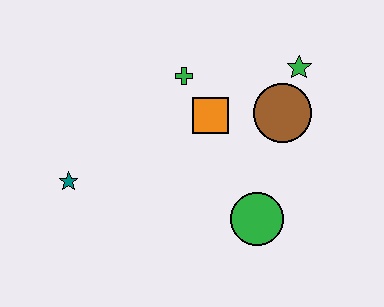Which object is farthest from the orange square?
The teal star is farthest from the orange square.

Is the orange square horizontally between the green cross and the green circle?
Yes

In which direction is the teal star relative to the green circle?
The teal star is to the left of the green circle.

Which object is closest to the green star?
The brown circle is closest to the green star.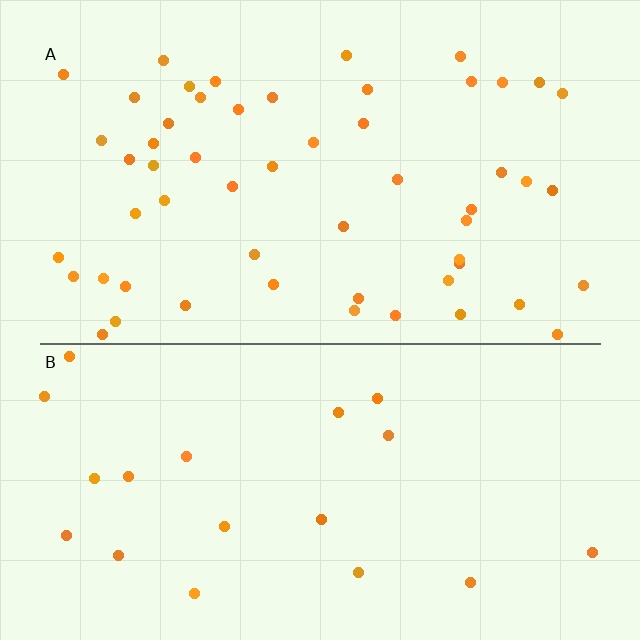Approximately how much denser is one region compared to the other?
Approximately 2.8× — region A over region B.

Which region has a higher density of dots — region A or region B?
A (the top).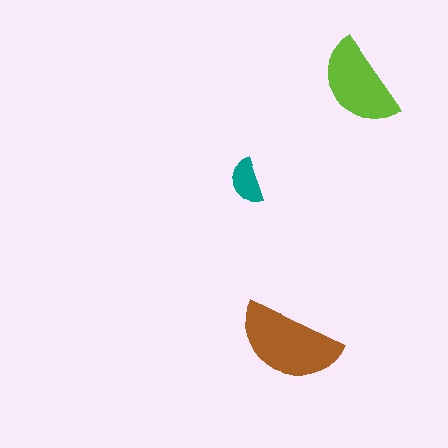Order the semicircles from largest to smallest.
the brown one, the lime one, the teal one.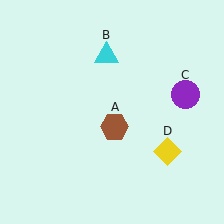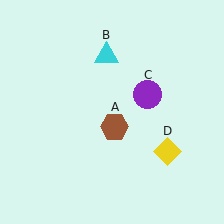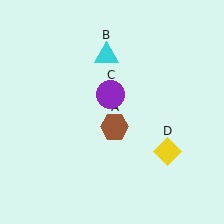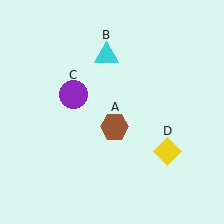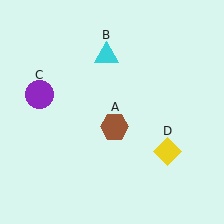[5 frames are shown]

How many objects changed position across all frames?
1 object changed position: purple circle (object C).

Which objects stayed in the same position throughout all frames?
Brown hexagon (object A) and cyan triangle (object B) and yellow diamond (object D) remained stationary.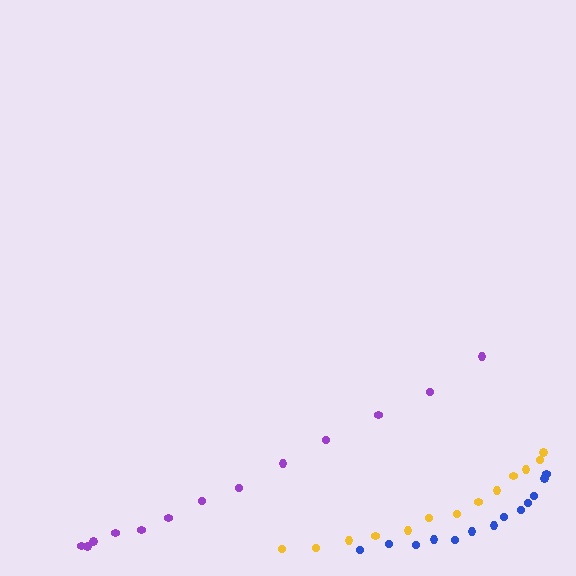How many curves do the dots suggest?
There are 3 distinct paths.